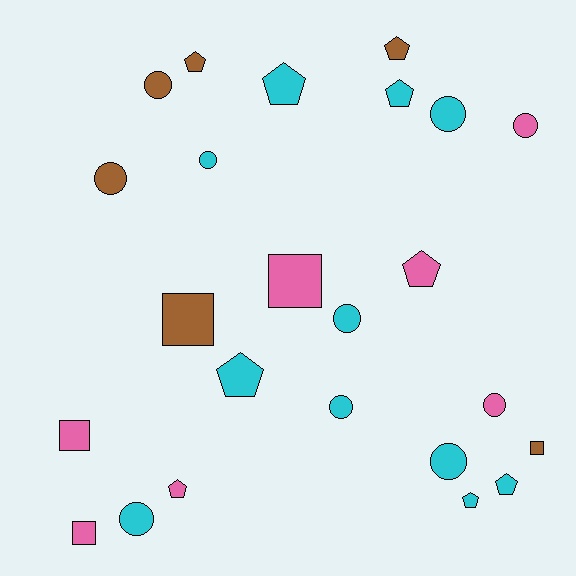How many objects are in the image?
There are 24 objects.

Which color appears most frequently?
Cyan, with 11 objects.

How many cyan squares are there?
There are no cyan squares.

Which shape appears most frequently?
Circle, with 10 objects.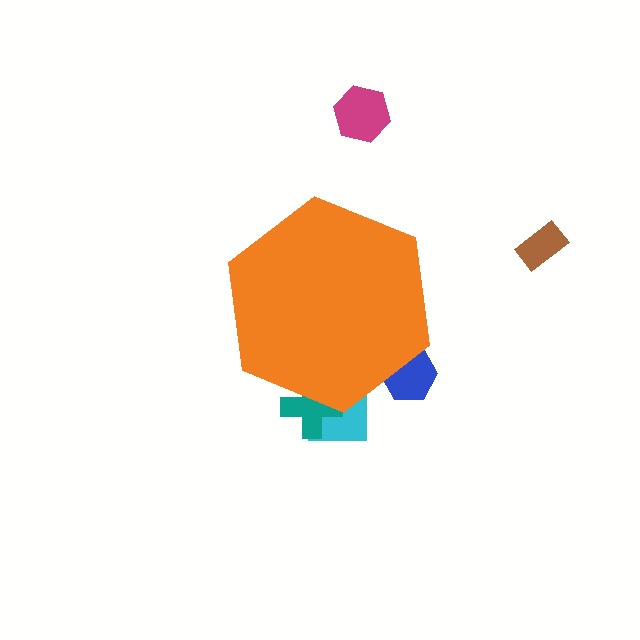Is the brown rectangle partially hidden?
No, the brown rectangle is fully visible.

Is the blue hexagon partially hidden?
Yes, the blue hexagon is partially hidden behind the orange hexagon.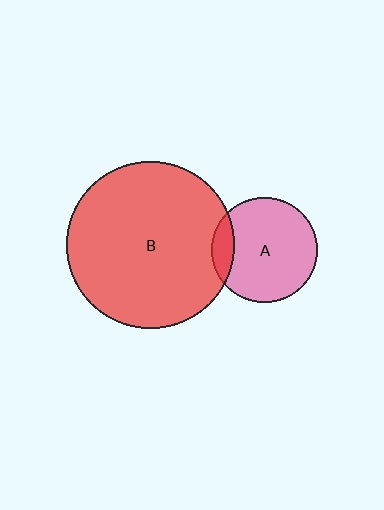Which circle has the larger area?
Circle B (red).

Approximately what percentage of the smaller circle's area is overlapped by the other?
Approximately 10%.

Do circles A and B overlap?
Yes.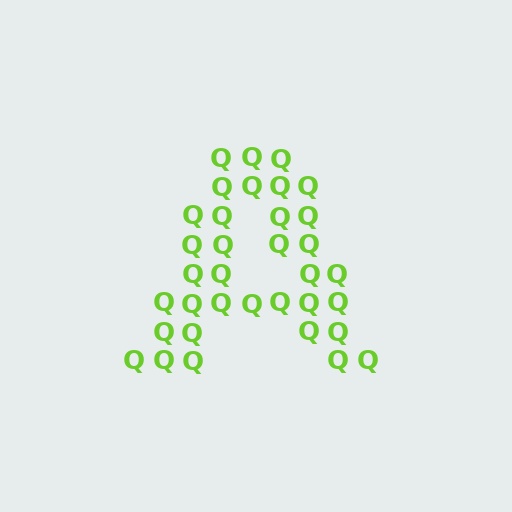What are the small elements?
The small elements are letter Q's.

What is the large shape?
The large shape is the letter A.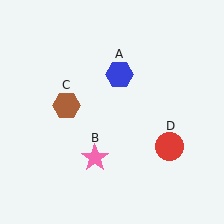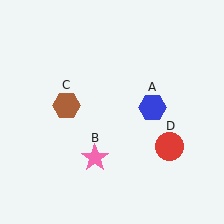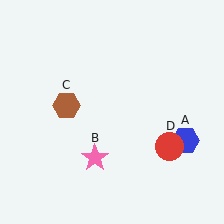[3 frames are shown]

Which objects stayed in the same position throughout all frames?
Pink star (object B) and brown hexagon (object C) and red circle (object D) remained stationary.